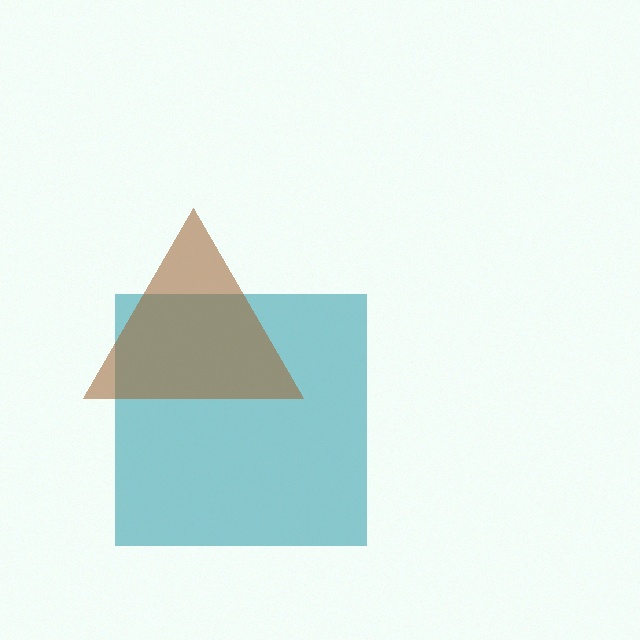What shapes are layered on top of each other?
The layered shapes are: a teal square, a brown triangle.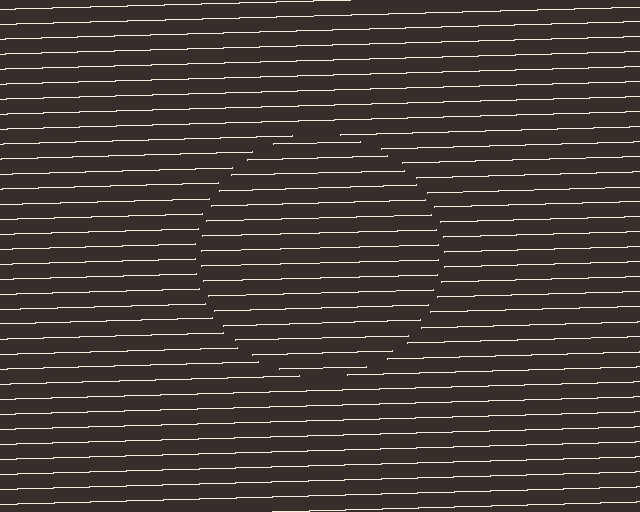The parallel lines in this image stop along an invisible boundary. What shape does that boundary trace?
An illusory circle. The interior of the shape contains the same grating, shifted by half a period — the contour is defined by the phase discontinuity where line-ends from the inner and outer gratings abut.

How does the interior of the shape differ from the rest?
The interior of the shape contains the same grating, shifted by half a period — the contour is defined by the phase discontinuity where line-ends from the inner and outer gratings abut.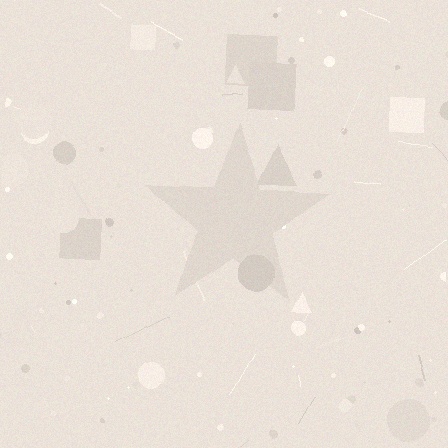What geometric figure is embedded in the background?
A star is embedded in the background.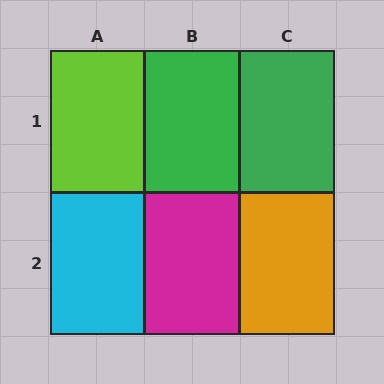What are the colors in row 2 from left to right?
Cyan, magenta, orange.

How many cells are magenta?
1 cell is magenta.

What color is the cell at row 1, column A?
Lime.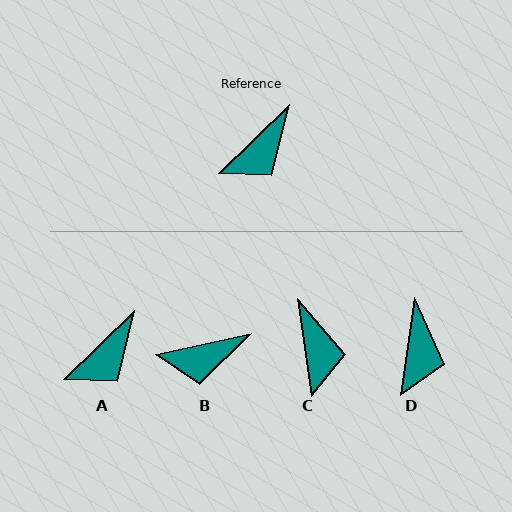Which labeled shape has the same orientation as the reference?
A.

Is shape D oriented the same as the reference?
No, it is off by about 38 degrees.